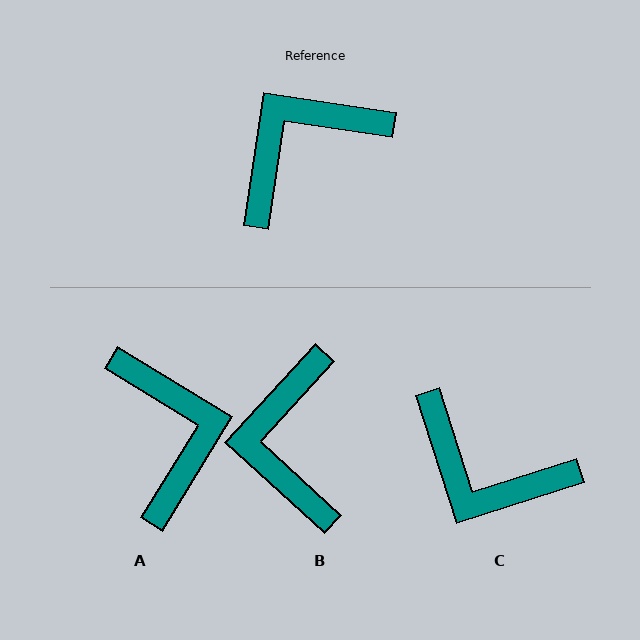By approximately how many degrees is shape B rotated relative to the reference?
Approximately 56 degrees counter-clockwise.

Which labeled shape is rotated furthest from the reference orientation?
C, about 116 degrees away.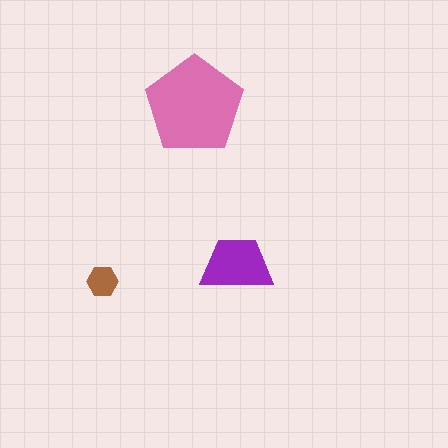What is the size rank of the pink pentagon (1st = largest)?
1st.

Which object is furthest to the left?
The brown hexagon is leftmost.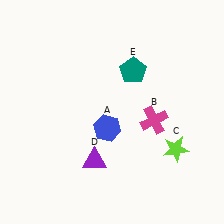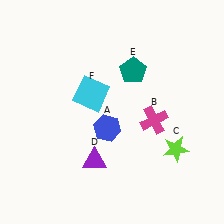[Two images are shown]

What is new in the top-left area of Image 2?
A cyan square (F) was added in the top-left area of Image 2.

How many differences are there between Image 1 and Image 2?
There is 1 difference between the two images.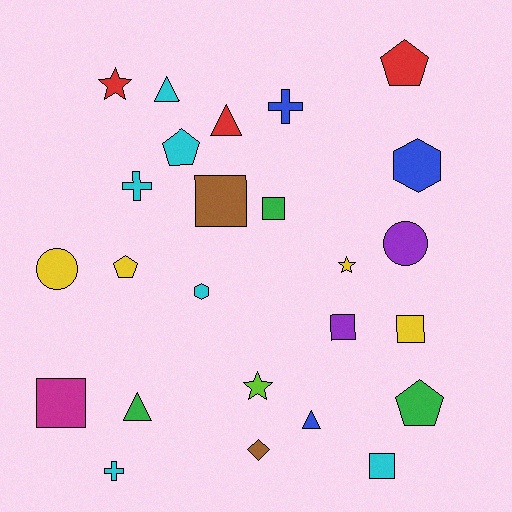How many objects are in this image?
There are 25 objects.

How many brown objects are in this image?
There are 2 brown objects.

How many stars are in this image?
There are 3 stars.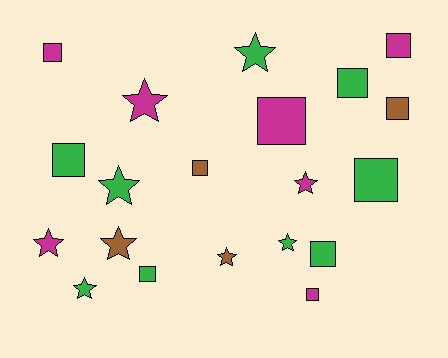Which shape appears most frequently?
Square, with 11 objects.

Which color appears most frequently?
Green, with 9 objects.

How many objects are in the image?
There are 20 objects.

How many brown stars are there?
There are 2 brown stars.